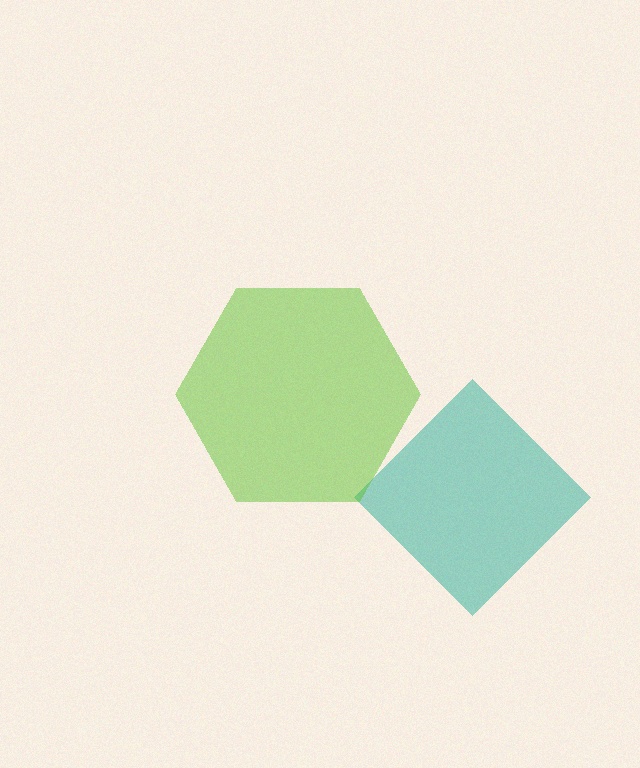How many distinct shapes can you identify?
There are 2 distinct shapes: a teal diamond, a lime hexagon.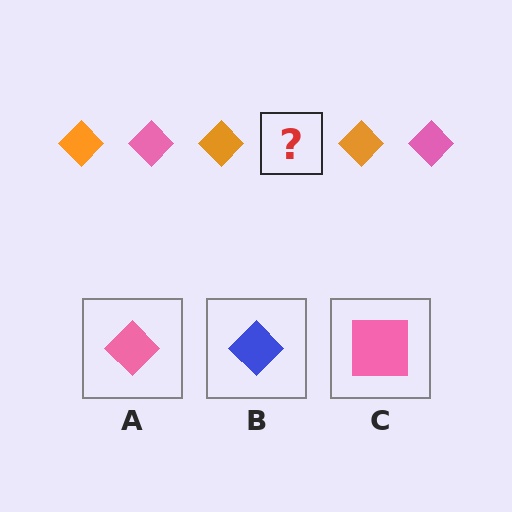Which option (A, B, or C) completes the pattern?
A.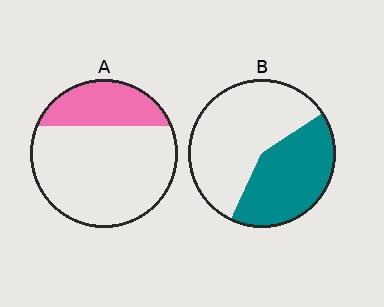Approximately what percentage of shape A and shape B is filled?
A is approximately 25% and B is approximately 40%.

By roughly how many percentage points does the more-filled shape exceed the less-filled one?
By roughly 15 percentage points (B over A).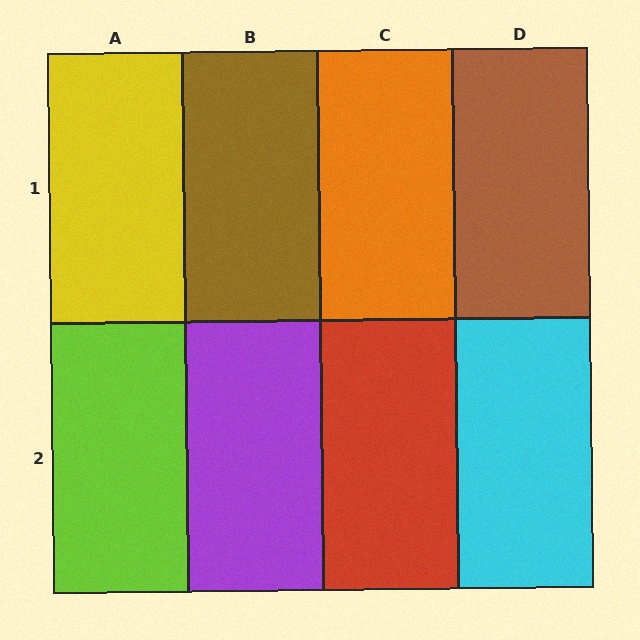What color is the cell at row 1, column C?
Orange.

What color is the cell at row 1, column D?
Brown.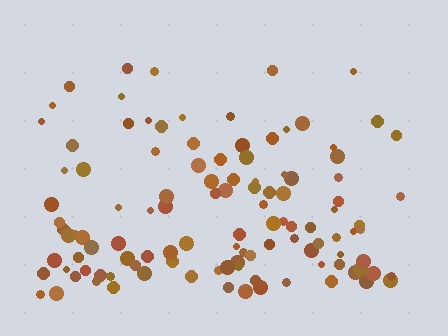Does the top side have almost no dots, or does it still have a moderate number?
Still a moderate number, just noticeably fewer than the bottom.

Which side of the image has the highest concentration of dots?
The bottom.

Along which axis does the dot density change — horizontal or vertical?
Vertical.